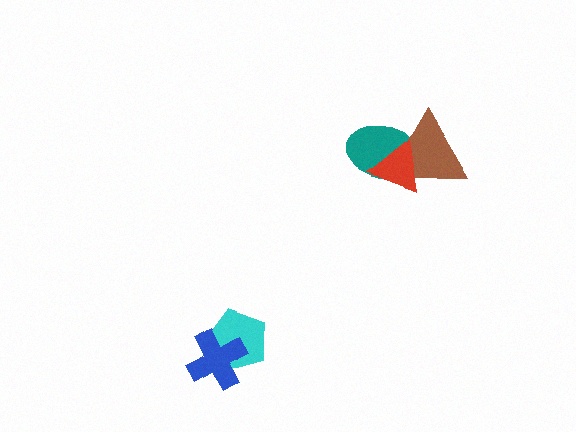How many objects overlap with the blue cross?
1 object overlaps with the blue cross.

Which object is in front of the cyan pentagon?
The blue cross is in front of the cyan pentagon.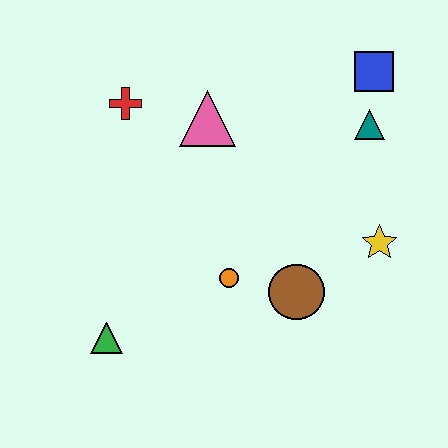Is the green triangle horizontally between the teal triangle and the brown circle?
No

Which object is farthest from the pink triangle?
The green triangle is farthest from the pink triangle.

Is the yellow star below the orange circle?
No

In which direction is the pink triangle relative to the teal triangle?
The pink triangle is to the left of the teal triangle.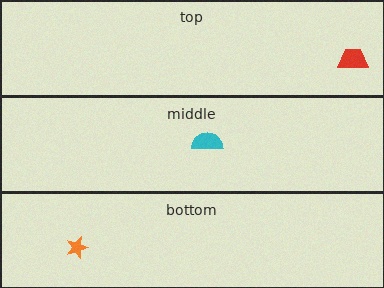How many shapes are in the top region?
1.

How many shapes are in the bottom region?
1.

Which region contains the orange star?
The bottom region.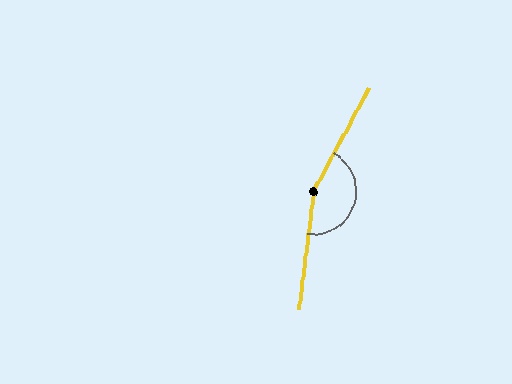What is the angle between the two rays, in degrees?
Approximately 159 degrees.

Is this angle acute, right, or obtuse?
It is obtuse.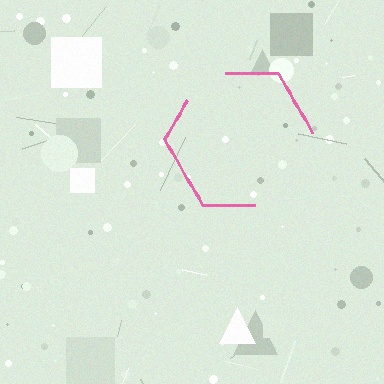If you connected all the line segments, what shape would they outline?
They would outline a hexagon.